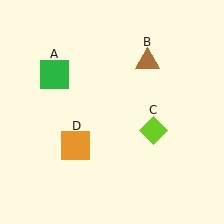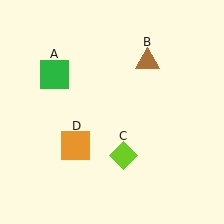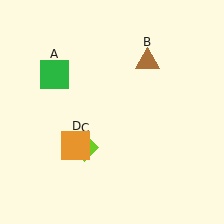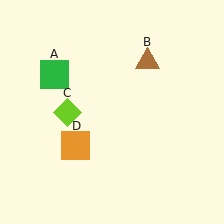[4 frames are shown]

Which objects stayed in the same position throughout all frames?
Green square (object A) and brown triangle (object B) and orange square (object D) remained stationary.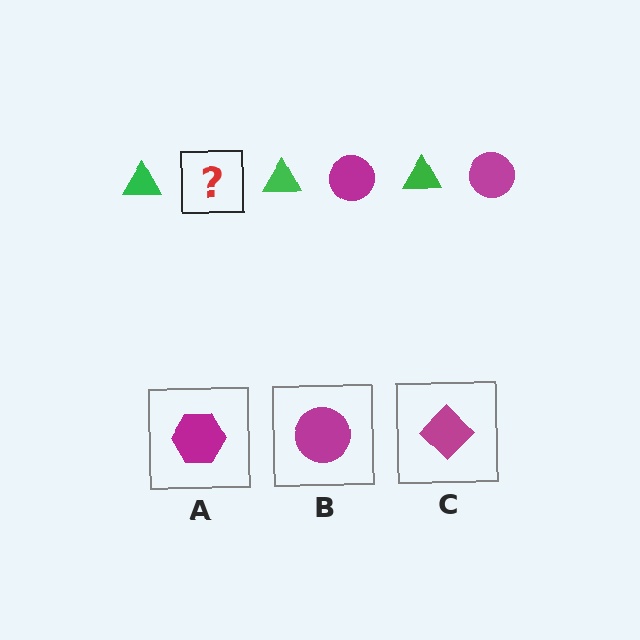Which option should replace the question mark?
Option B.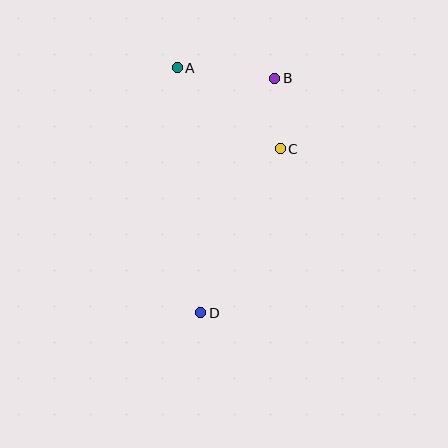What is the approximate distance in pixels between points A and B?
The distance between A and B is approximately 98 pixels.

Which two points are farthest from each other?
Points A and D are farthest from each other.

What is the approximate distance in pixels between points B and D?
The distance between B and D is approximately 246 pixels.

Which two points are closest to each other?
Points B and C are closest to each other.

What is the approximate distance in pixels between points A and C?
The distance between A and C is approximately 131 pixels.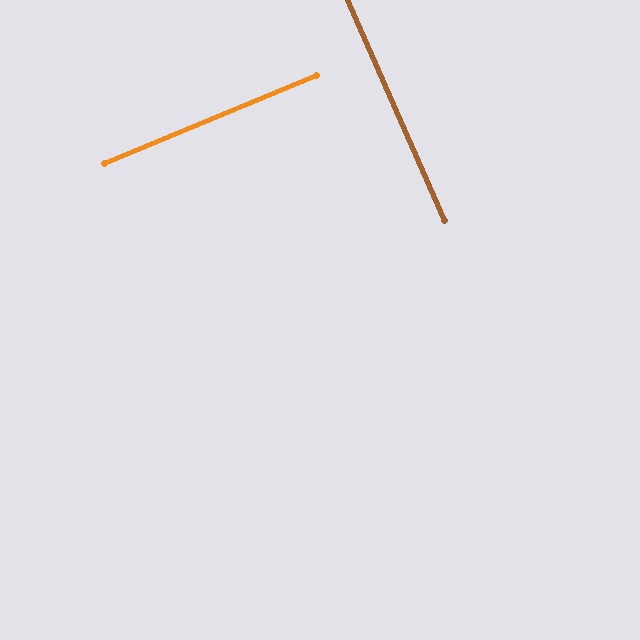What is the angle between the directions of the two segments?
Approximately 89 degrees.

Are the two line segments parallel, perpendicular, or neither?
Perpendicular — they meet at approximately 89°.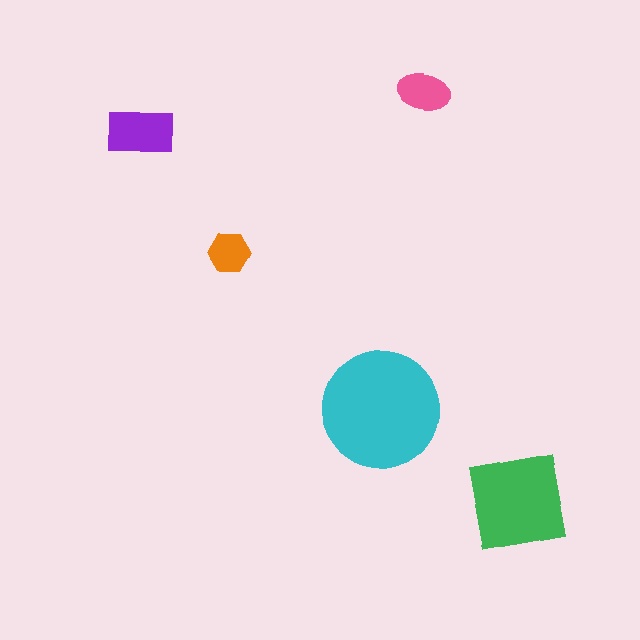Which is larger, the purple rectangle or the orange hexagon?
The purple rectangle.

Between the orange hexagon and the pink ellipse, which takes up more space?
The pink ellipse.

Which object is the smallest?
The orange hexagon.